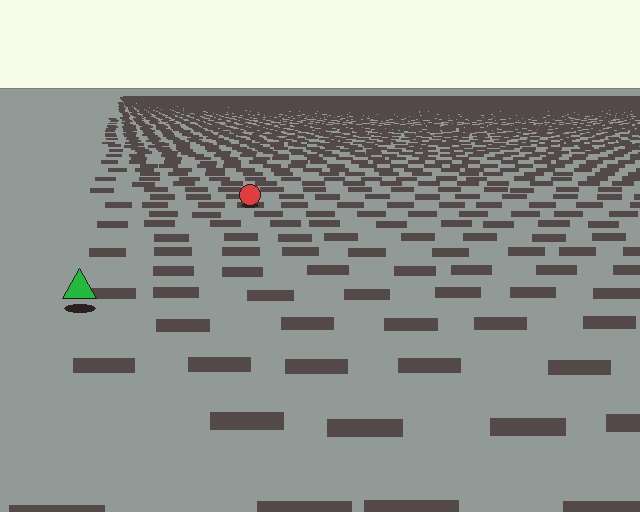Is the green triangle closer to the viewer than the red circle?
Yes. The green triangle is closer — you can tell from the texture gradient: the ground texture is coarser near it.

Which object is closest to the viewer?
The green triangle is closest. The texture marks near it are larger and more spread out.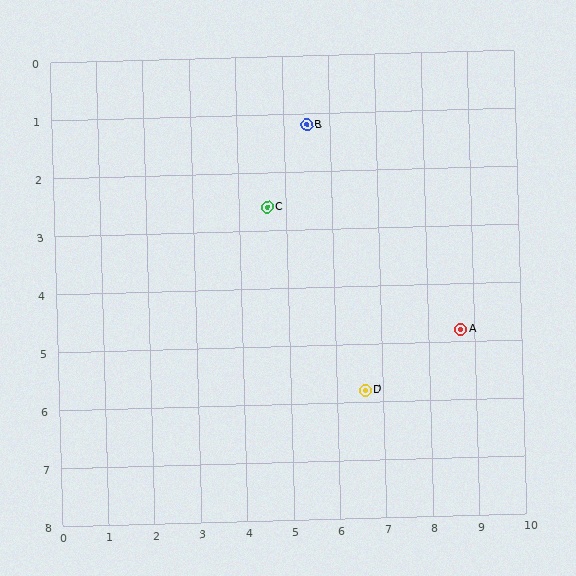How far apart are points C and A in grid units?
Points C and A are about 4.7 grid units apart.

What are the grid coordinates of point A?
Point A is at approximately (8.7, 4.8).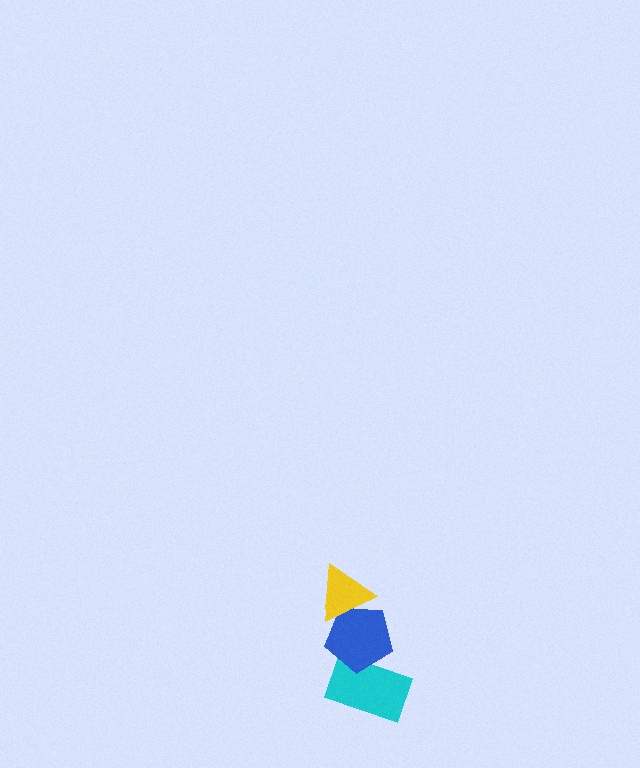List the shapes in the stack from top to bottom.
From top to bottom: the yellow triangle, the blue pentagon, the cyan rectangle.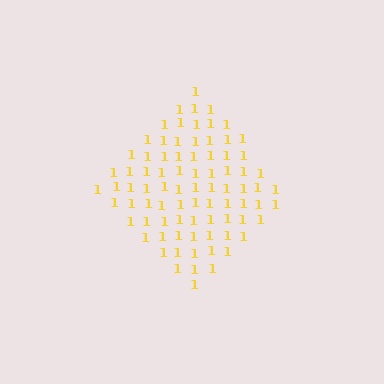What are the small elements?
The small elements are digit 1's.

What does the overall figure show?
The overall figure shows a diamond.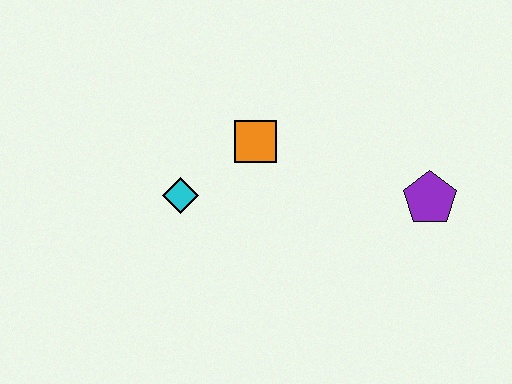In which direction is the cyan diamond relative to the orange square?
The cyan diamond is to the left of the orange square.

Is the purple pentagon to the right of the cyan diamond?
Yes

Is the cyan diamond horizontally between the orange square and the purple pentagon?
No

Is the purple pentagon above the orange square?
No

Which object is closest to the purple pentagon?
The orange square is closest to the purple pentagon.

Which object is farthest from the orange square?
The purple pentagon is farthest from the orange square.